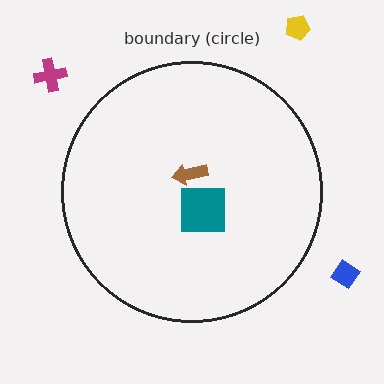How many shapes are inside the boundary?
2 inside, 3 outside.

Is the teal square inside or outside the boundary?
Inside.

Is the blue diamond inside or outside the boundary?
Outside.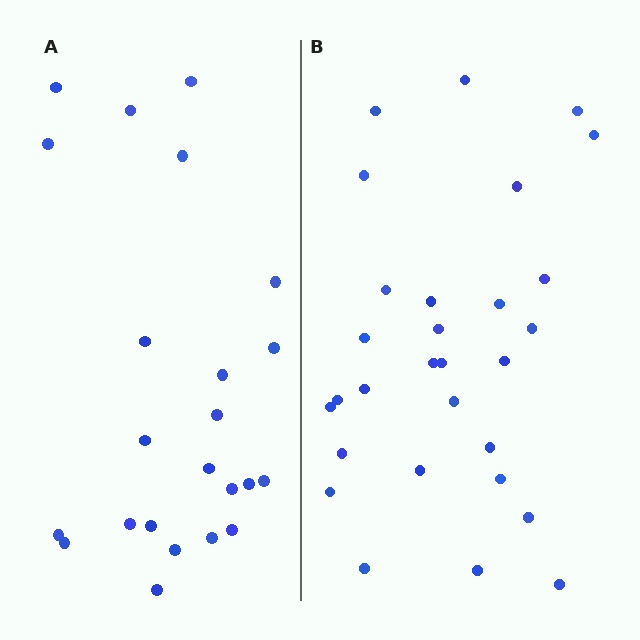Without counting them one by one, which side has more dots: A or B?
Region B (the right region) has more dots.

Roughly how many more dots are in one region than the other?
Region B has about 6 more dots than region A.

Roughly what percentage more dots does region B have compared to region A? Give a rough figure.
About 25% more.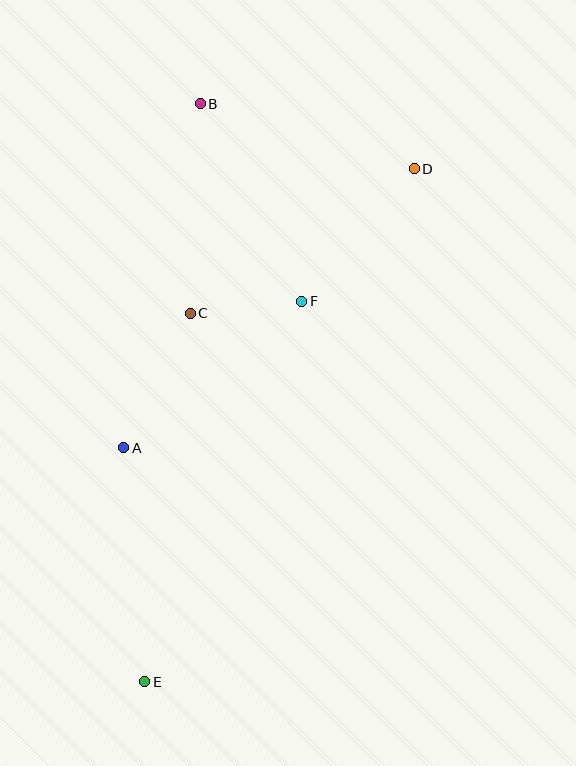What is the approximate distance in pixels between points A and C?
The distance between A and C is approximately 150 pixels.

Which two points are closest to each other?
Points C and F are closest to each other.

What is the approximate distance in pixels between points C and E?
The distance between C and E is approximately 371 pixels.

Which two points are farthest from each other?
Points B and E are farthest from each other.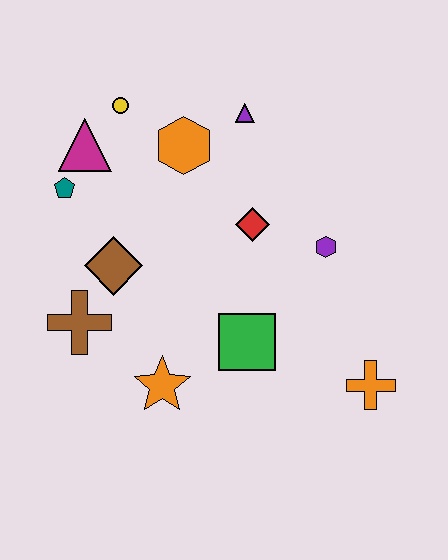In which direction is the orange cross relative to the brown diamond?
The orange cross is to the right of the brown diamond.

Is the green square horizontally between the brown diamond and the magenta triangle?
No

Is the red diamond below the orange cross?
No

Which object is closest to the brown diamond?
The brown cross is closest to the brown diamond.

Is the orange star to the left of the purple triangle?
Yes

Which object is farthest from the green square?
The yellow circle is farthest from the green square.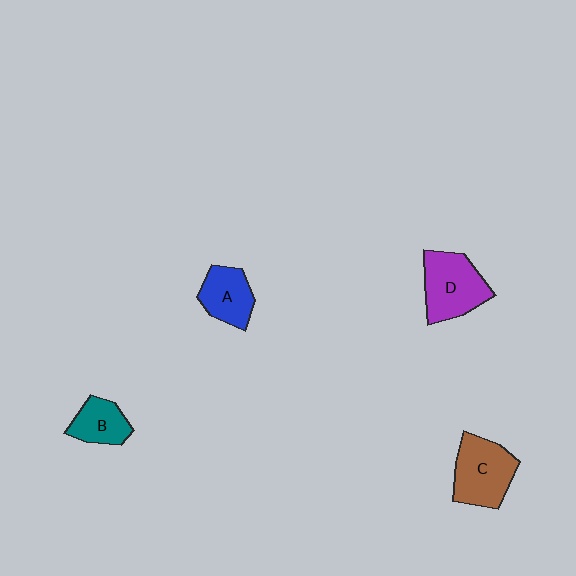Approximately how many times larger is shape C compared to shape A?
Approximately 1.4 times.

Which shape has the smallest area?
Shape B (teal).